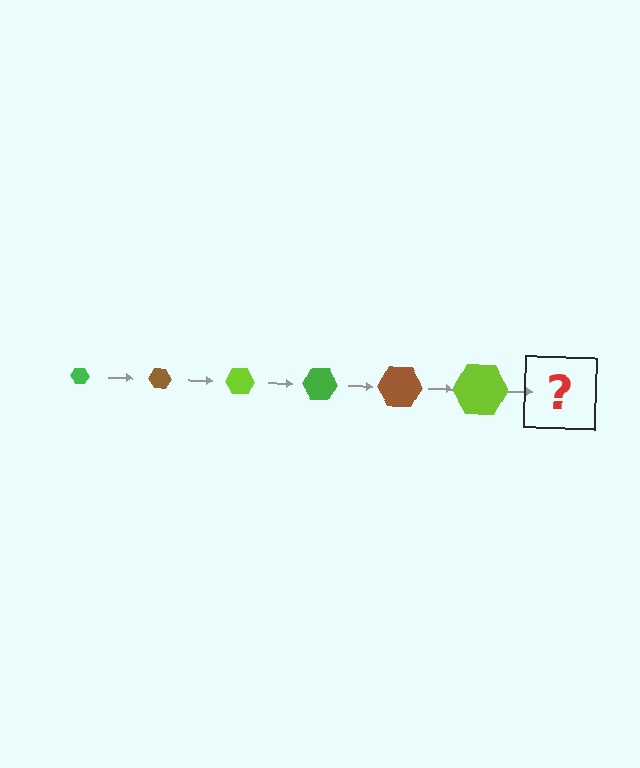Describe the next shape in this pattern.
It should be a green hexagon, larger than the previous one.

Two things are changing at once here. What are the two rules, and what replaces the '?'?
The two rules are that the hexagon grows larger each step and the color cycles through green, brown, and lime. The '?' should be a green hexagon, larger than the previous one.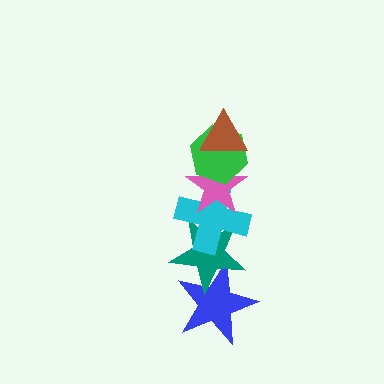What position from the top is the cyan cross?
The cyan cross is 4th from the top.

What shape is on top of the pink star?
The green hexagon is on top of the pink star.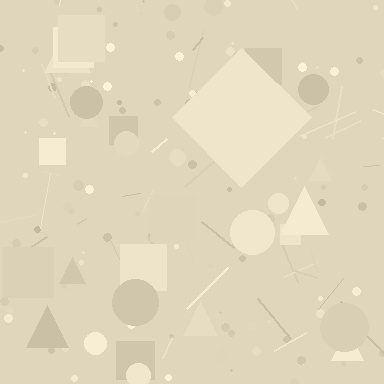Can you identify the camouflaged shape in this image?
The camouflaged shape is a diamond.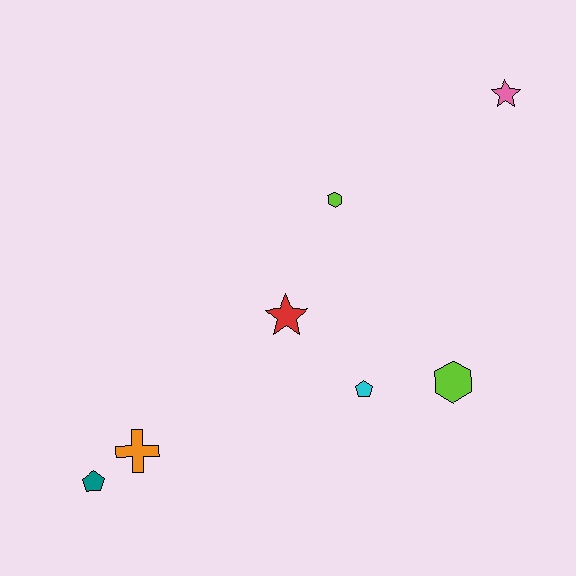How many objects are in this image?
There are 7 objects.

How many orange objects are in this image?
There is 1 orange object.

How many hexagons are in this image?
There are 2 hexagons.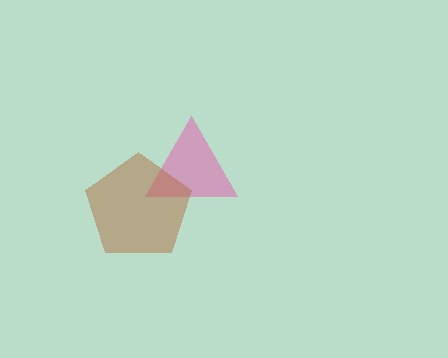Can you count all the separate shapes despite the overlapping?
Yes, there are 2 separate shapes.